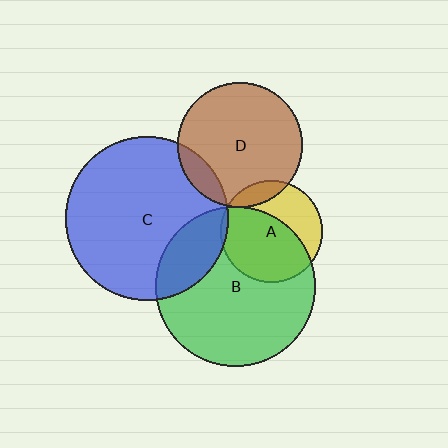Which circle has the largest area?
Circle C (blue).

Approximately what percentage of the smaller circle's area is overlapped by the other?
Approximately 5%.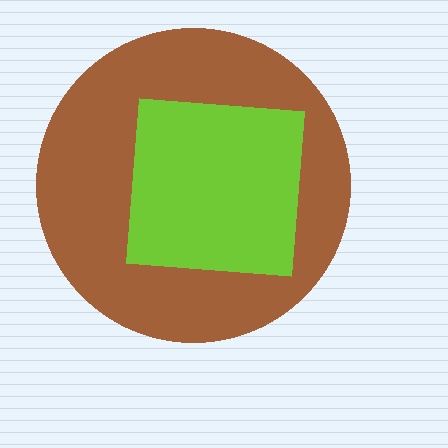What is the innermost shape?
The lime square.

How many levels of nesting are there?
2.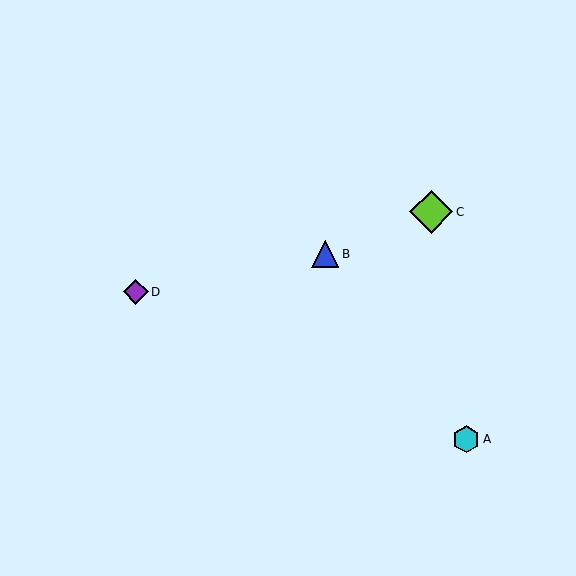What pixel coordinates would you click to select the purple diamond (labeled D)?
Click at (136, 292) to select the purple diamond D.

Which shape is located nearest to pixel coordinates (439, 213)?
The lime diamond (labeled C) at (431, 212) is nearest to that location.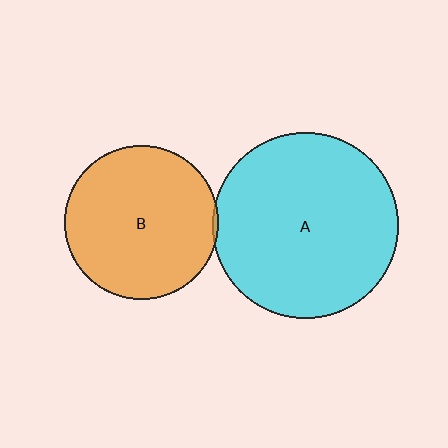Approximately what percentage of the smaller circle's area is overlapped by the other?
Approximately 5%.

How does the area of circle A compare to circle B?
Approximately 1.4 times.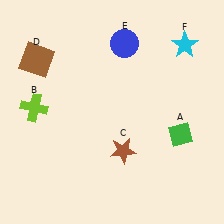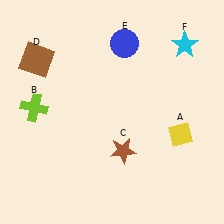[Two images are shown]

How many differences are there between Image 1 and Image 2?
There is 1 difference between the two images.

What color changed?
The diamond (A) changed from green in Image 1 to yellow in Image 2.